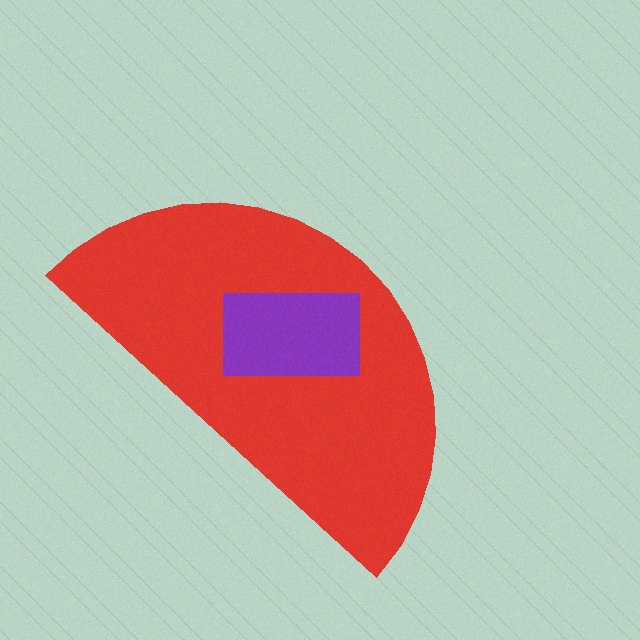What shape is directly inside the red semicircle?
The purple rectangle.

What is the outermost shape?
The red semicircle.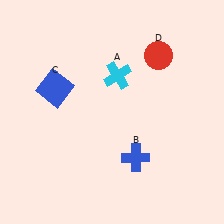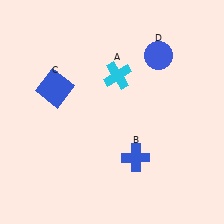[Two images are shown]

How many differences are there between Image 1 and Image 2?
There is 1 difference between the two images.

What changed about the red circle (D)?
In Image 1, D is red. In Image 2, it changed to blue.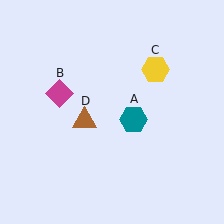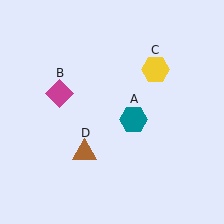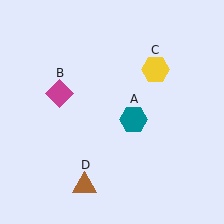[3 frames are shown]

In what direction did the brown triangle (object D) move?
The brown triangle (object D) moved down.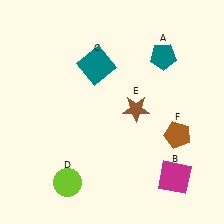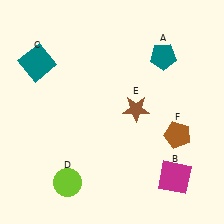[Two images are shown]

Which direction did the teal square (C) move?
The teal square (C) moved left.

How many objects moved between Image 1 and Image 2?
1 object moved between the two images.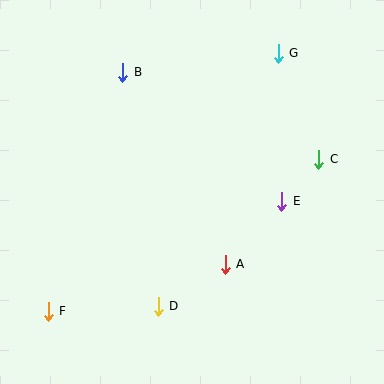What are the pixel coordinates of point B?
Point B is at (123, 72).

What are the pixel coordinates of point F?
Point F is at (48, 311).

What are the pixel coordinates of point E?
Point E is at (282, 201).